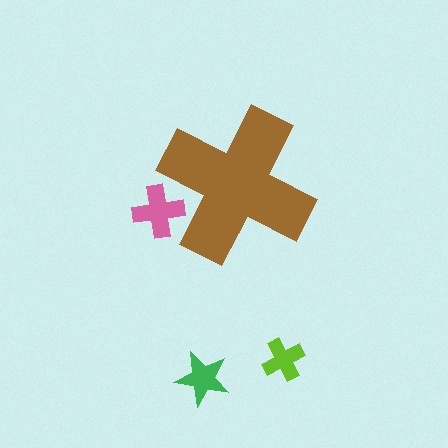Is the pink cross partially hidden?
Yes, the pink cross is partially hidden behind the brown cross.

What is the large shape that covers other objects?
A brown cross.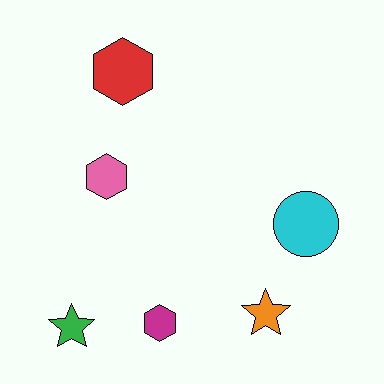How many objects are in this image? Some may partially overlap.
There are 6 objects.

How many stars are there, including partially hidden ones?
There are 2 stars.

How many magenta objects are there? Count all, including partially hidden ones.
There is 1 magenta object.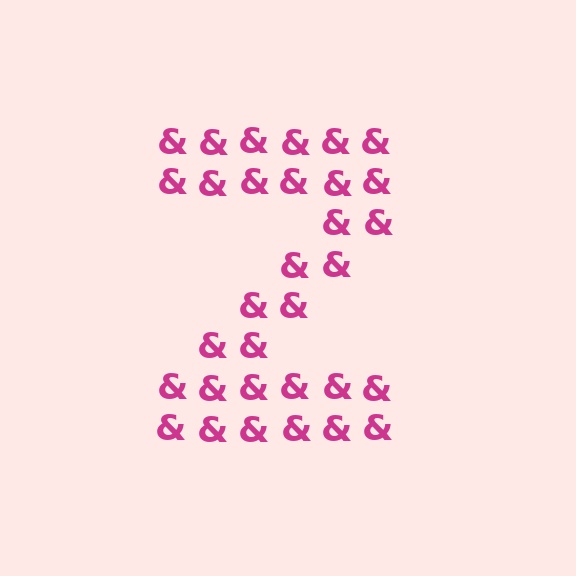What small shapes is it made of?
It is made of small ampersands.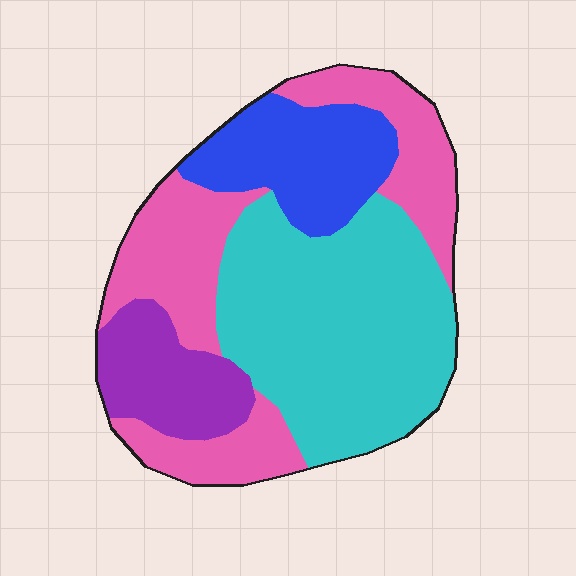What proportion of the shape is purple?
Purple covers around 10% of the shape.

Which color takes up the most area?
Cyan, at roughly 40%.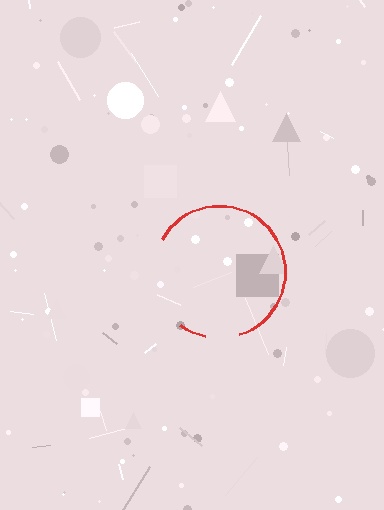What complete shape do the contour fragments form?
The contour fragments form a circle.